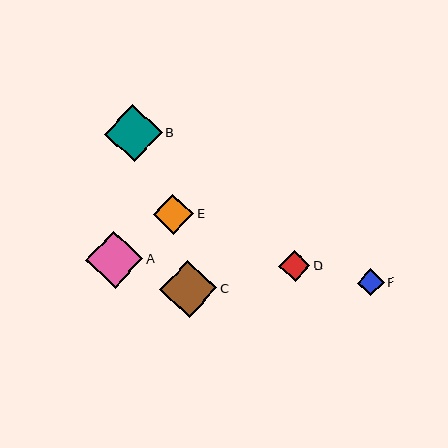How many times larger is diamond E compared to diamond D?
Diamond E is approximately 1.3 times the size of diamond D.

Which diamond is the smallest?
Diamond F is the smallest with a size of approximately 26 pixels.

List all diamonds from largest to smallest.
From largest to smallest: B, A, C, E, D, F.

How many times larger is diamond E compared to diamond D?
Diamond E is approximately 1.3 times the size of diamond D.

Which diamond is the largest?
Diamond B is the largest with a size of approximately 57 pixels.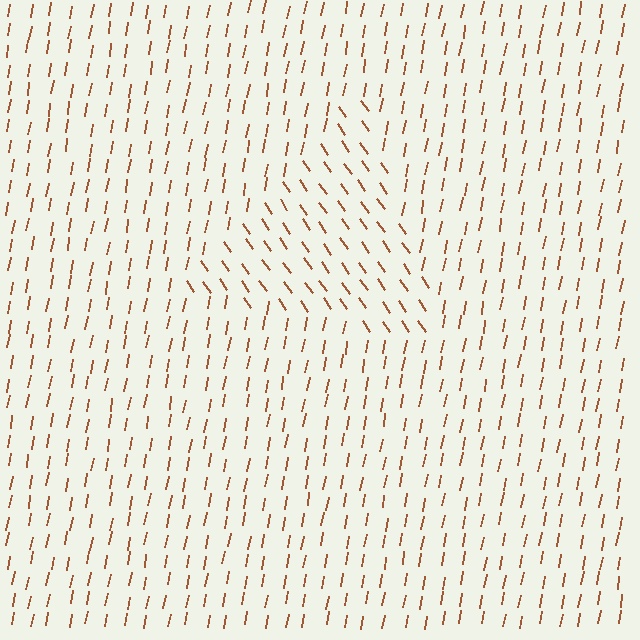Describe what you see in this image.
The image is filled with small brown line segments. A triangle region in the image has lines oriented differently from the surrounding lines, creating a visible texture boundary.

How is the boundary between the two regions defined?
The boundary is defined purely by a change in line orientation (approximately 45 degrees difference). All lines are the same color and thickness.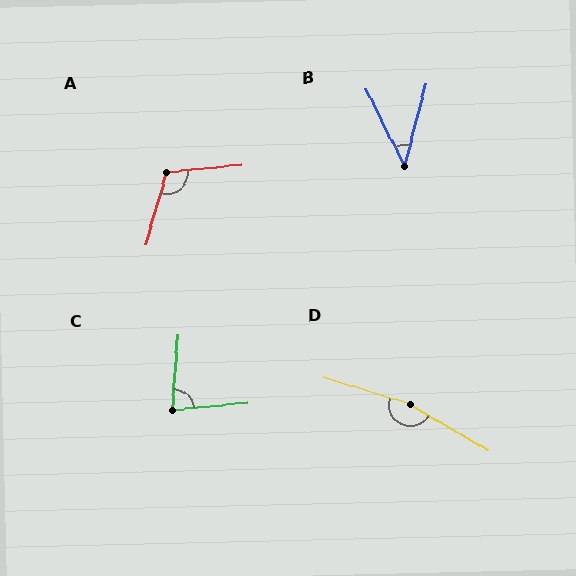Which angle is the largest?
D, at approximately 167 degrees.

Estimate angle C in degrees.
Approximately 80 degrees.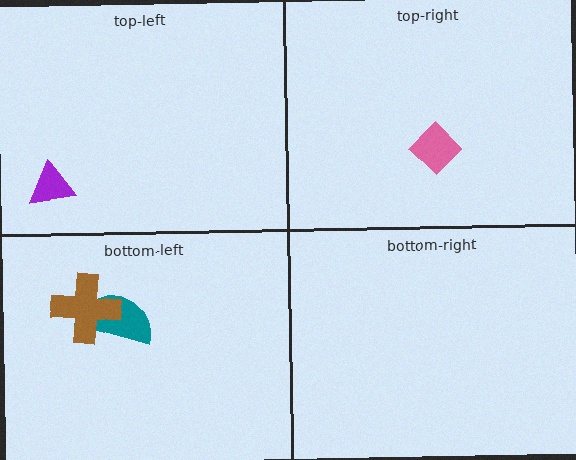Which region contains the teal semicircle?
The bottom-left region.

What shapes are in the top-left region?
The purple triangle.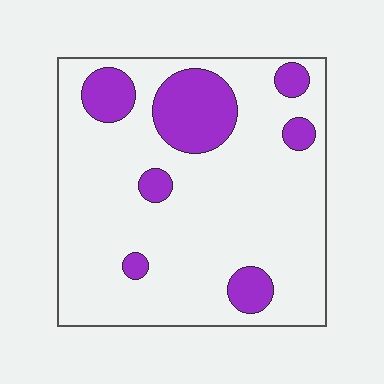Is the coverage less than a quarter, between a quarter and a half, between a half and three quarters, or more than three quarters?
Less than a quarter.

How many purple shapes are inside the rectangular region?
7.